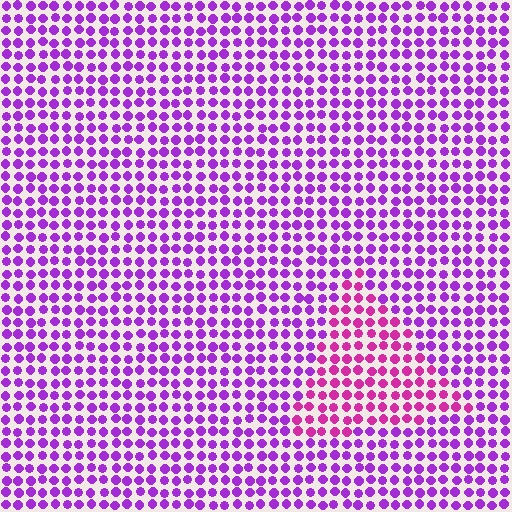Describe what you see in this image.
The image is filled with small purple elements in a uniform arrangement. A triangle-shaped region is visible where the elements are tinted to a slightly different hue, forming a subtle color boundary.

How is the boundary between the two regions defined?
The boundary is defined purely by a slight shift in hue (about 34 degrees). Spacing, size, and orientation are identical on both sides.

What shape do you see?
I see a triangle.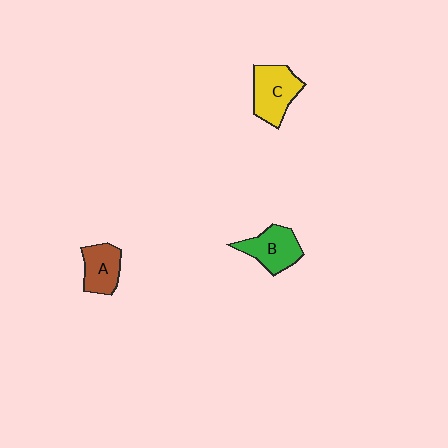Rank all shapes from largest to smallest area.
From largest to smallest: C (yellow), B (green), A (brown).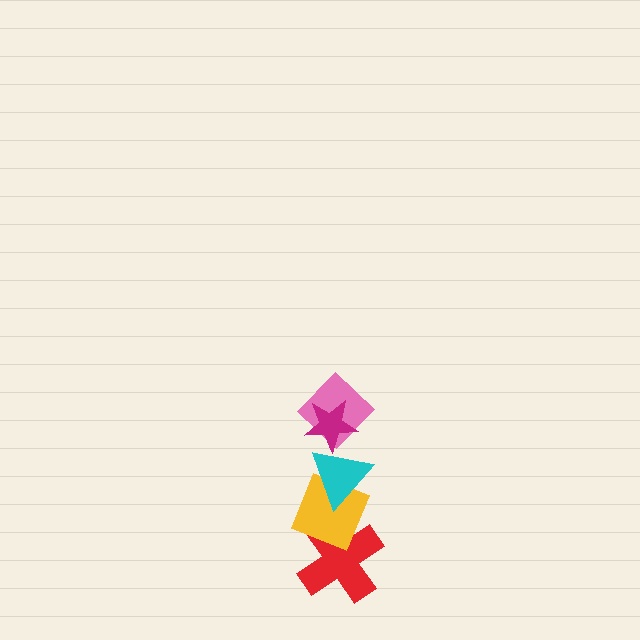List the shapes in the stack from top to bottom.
From top to bottom: the magenta star, the pink diamond, the cyan triangle, the yellow diamond, the red cross.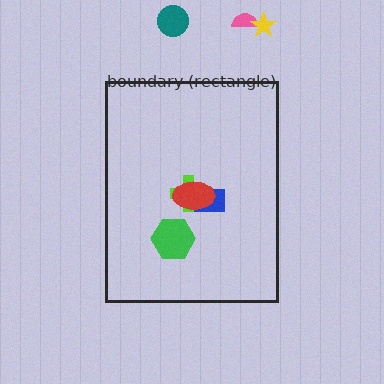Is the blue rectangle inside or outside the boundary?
Inside.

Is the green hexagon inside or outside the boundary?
Inside.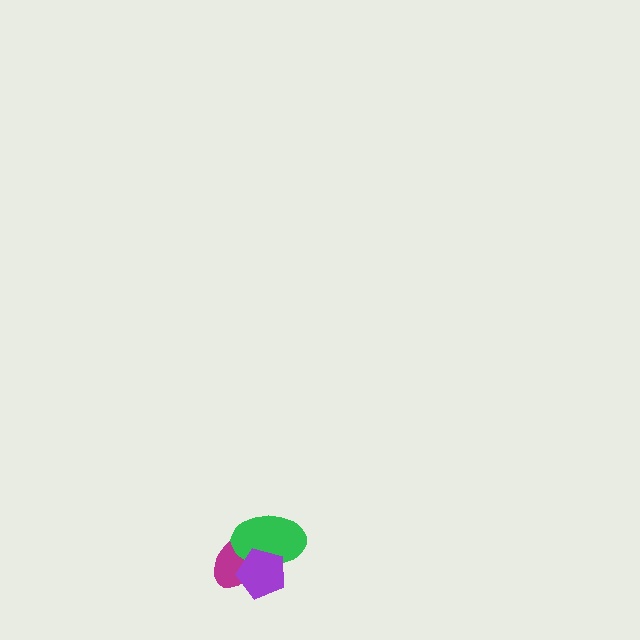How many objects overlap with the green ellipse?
2 objects overlap with the green ellipse.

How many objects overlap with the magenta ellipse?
2 objects overlap with the magenta ellipse.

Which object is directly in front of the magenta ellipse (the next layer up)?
The green ellipse is directly in front of the magenta ellipse.